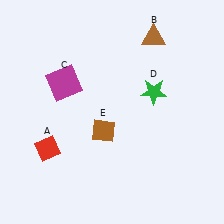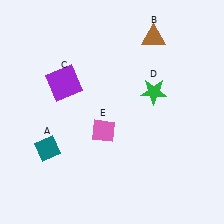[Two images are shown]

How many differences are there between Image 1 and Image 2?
There are 3 differences between the two images.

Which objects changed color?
A changed from red to teal. C changed from magenta to purple. E changed from brown to pink.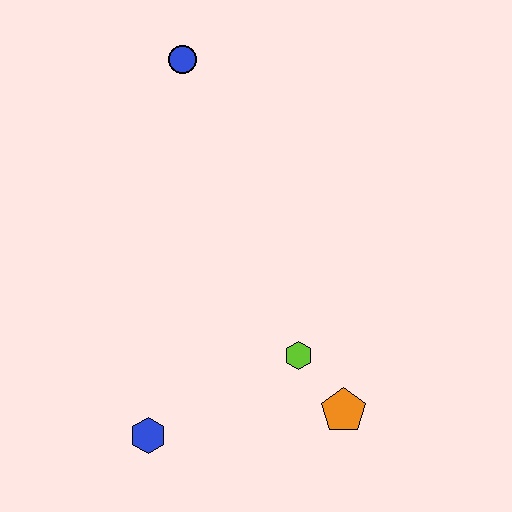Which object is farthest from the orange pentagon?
The blue circle is farthest from the orange pentagon.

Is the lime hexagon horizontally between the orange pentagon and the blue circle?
Yes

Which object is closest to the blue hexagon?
The lime hexagon is closest to the blue hexagon.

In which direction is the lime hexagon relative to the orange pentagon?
The lime hexagon is above the orange pentagon.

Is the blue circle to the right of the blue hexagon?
Yes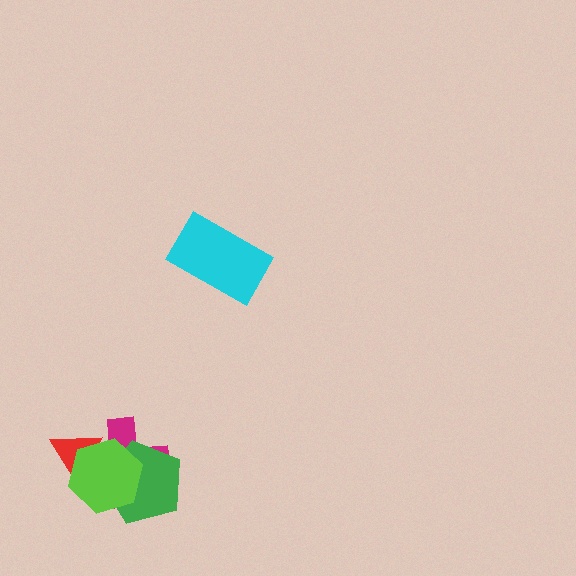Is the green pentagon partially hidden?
Yes, it is partially covered by another shape.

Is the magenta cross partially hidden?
Yes, it is partially covered by another shape.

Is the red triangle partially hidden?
Yes, it is partially covered by another shape.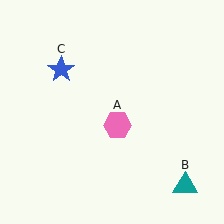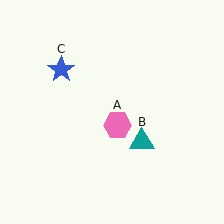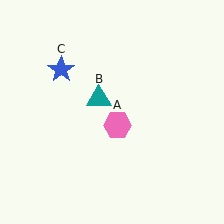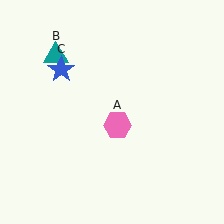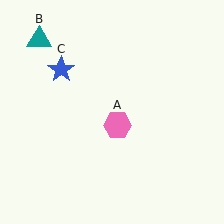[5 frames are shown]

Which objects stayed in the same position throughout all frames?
Pink hexagon (object A) and blue star (object C) remained stationary.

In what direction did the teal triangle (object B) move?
The teal triangle (object B) moved up and to the left.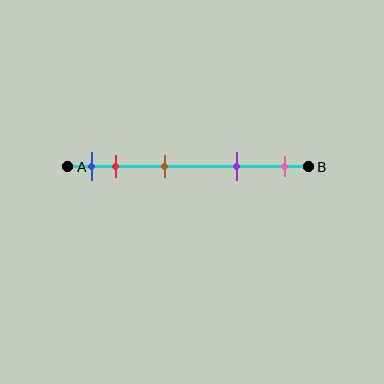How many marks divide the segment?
There are 5 marks dividing the segment.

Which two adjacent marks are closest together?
The blue and red marks are the closest adjacent pair.